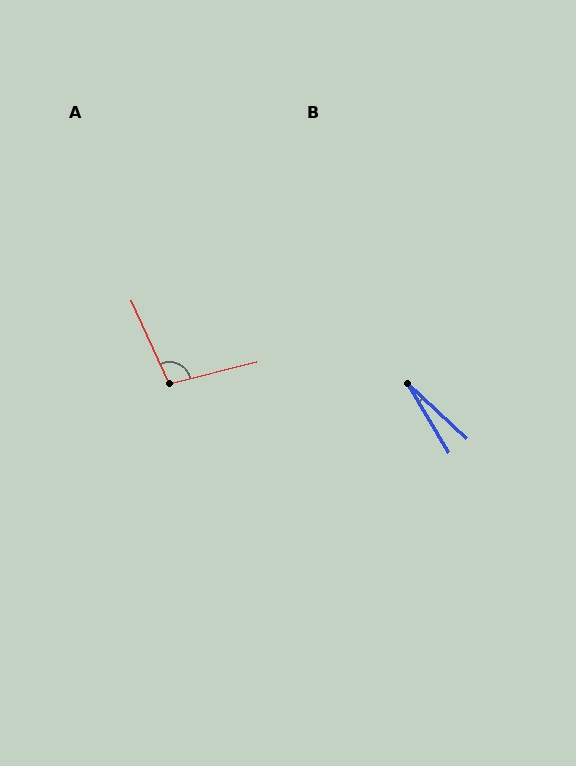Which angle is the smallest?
B, at approximately 16 degrees.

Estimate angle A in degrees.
Approximately 101 degrees.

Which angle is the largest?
A, at approximately 101 degrees.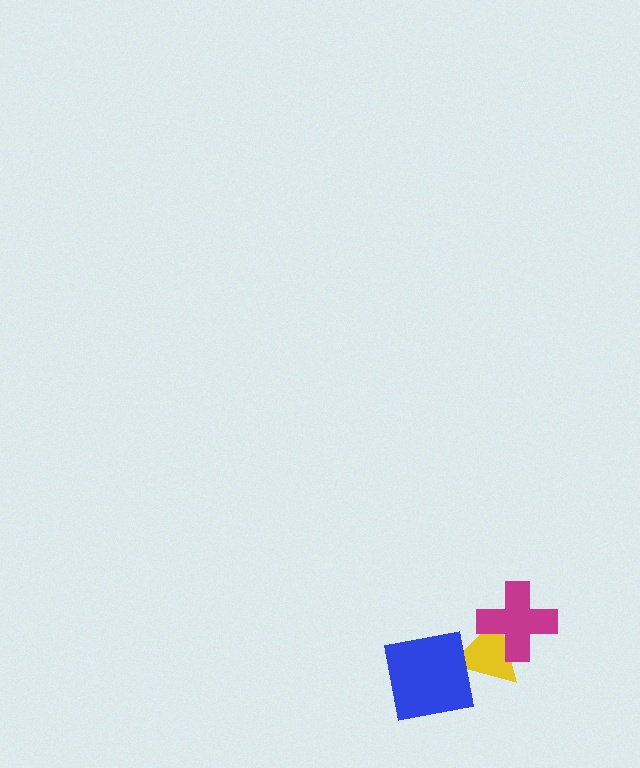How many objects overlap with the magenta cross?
1 object overlaps with the magenta cross.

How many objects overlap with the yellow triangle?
2 objects overlap with the yellow triangle.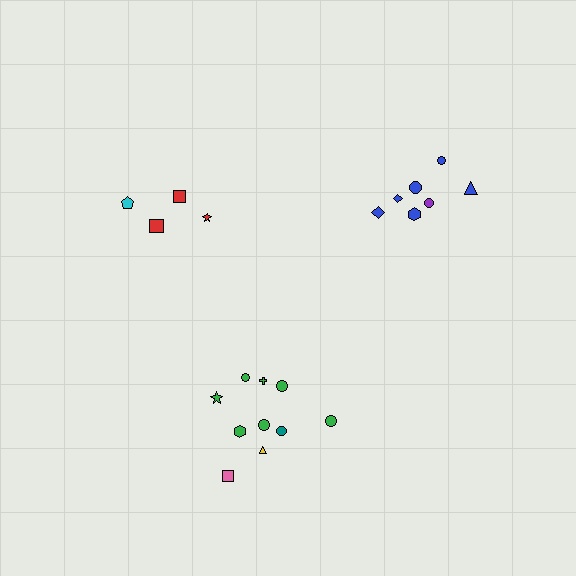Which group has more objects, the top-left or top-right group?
The top-right group.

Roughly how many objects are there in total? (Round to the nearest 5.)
Roughly 20 objects in total.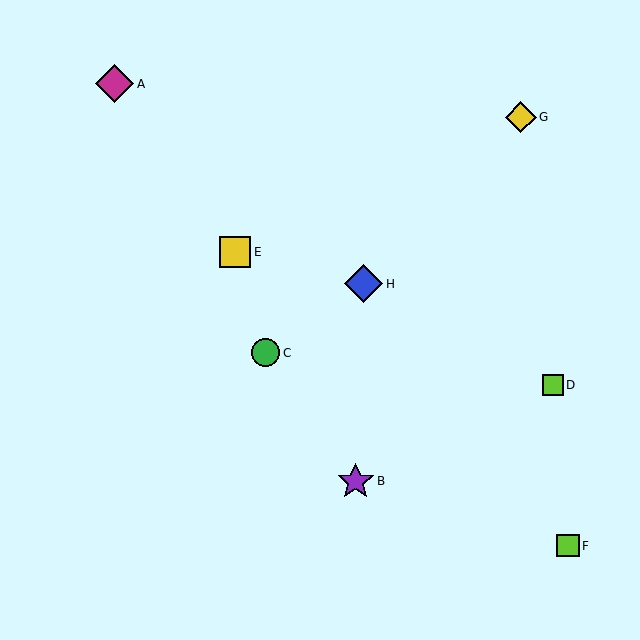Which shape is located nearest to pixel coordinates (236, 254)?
The yellow square (labeled E) at (235, 252) is nearest to that location.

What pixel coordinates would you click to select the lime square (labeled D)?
Click at (553, 385) to select the lime square D.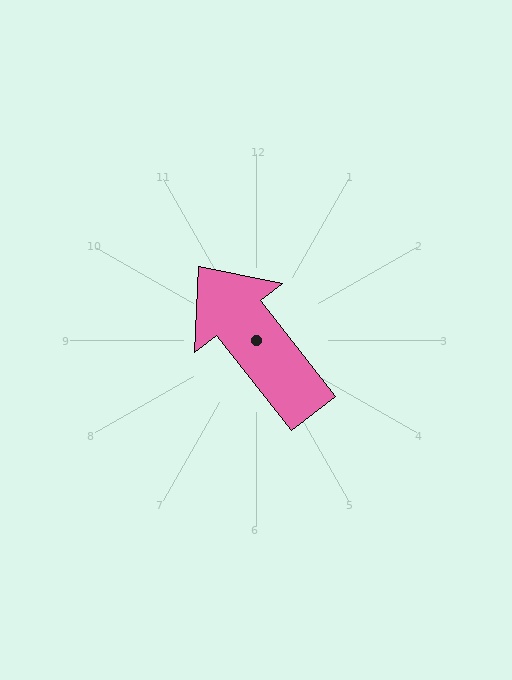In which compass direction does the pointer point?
Northwest.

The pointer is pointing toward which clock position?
Roughly 11 o'clock.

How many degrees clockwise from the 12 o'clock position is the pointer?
Approximately 322 degrees.